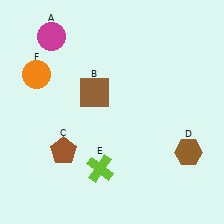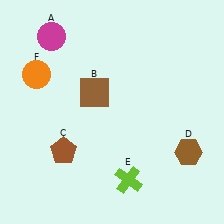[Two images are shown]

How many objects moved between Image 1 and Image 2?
1 object moved between the two images.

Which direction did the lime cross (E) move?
The lime cross (E) moved right.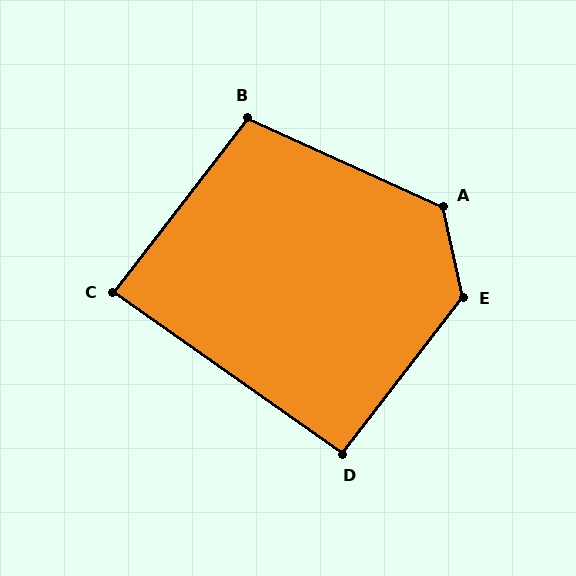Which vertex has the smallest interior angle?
C, at approximately 88 degrees.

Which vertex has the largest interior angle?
E, at approximately 130 degrees.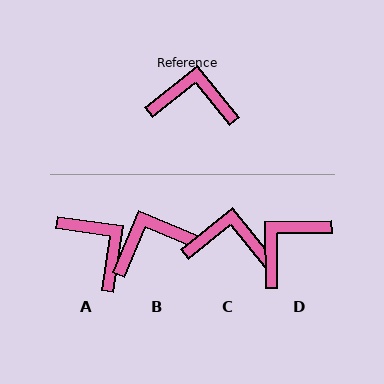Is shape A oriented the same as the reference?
No, it is off by about 47 degrees.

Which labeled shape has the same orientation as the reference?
C.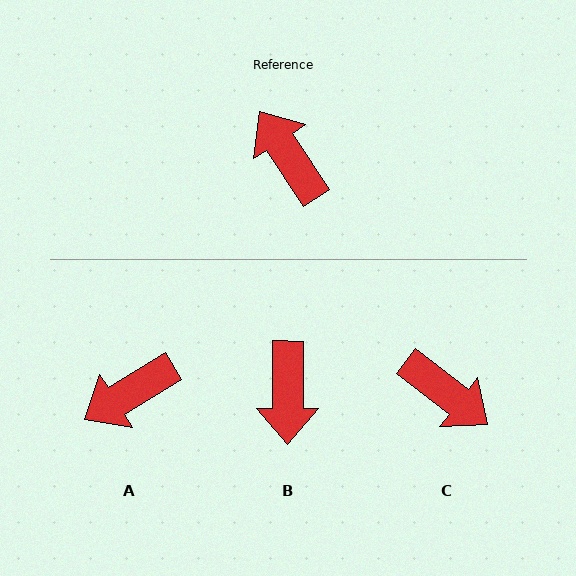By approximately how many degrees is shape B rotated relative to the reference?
Approximately 146 degrees counter-clockwise.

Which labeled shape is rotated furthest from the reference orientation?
C, about 161 degrees away.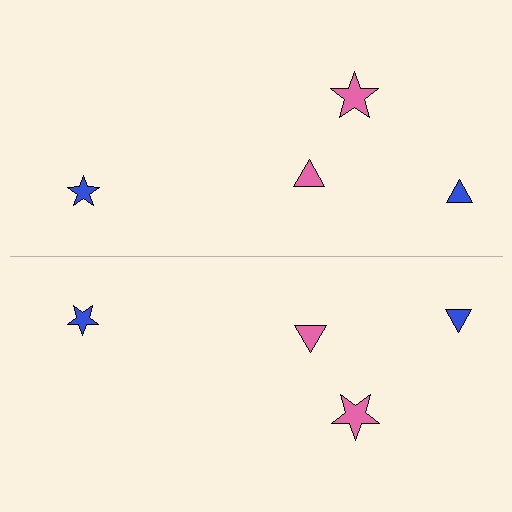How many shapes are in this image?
There are 8 shapes in this image.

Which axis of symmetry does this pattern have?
The pattern has a horizontal axis of symmetry running through the center of the image.